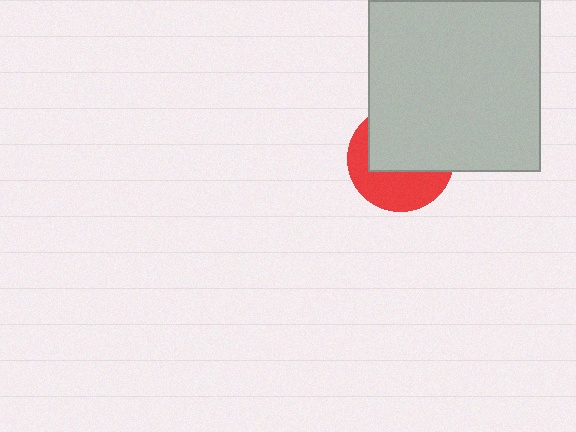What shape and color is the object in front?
The object in front is a light gray square.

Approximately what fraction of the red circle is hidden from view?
Roughly 56% of the red circle is hidden behind the light gray square.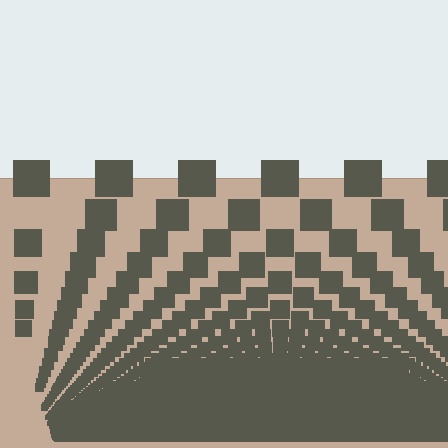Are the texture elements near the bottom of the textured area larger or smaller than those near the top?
Smaller. The gradient is inverted — elements near the bottom are smaller and denser.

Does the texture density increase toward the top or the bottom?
Density increases toward the bottom.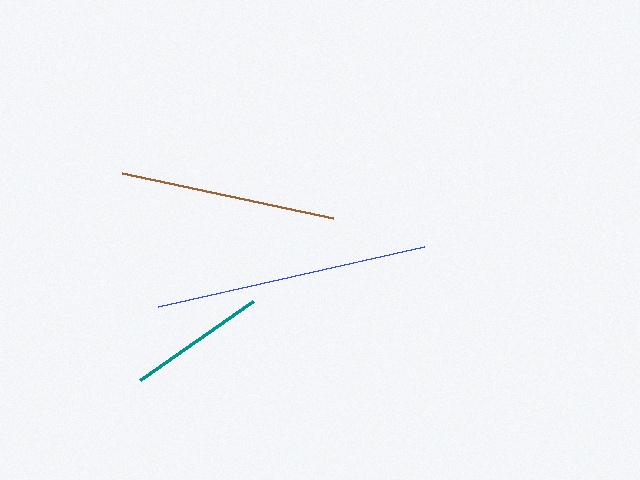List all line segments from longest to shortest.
From longest to shortest: blue, brown, teal.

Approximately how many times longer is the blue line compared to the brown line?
The blue line is approximately 1.3 times the length of the brown line.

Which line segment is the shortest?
The teal line is the shortest at approximately 138 pixels.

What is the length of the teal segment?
The teal segment is approximately 138 pixels long.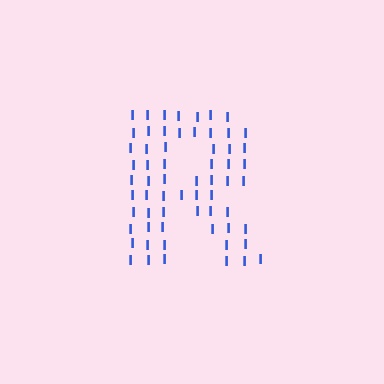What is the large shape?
The large shape is the letter R.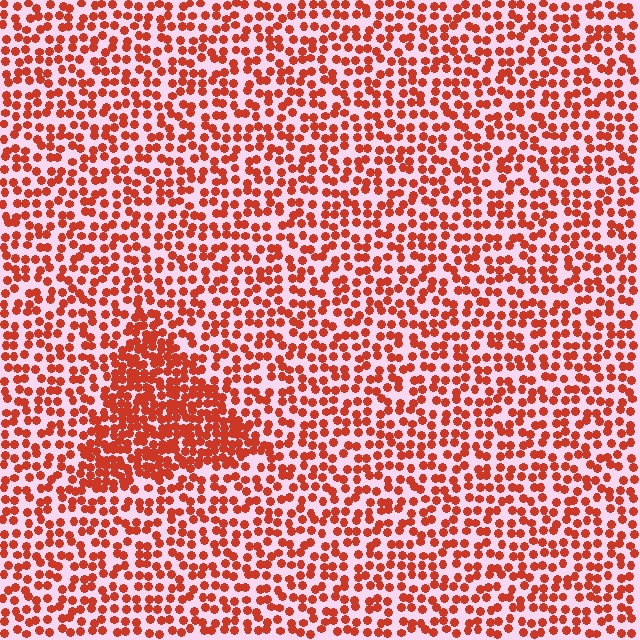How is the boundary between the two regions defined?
The boundary is defined by a change in element density (approximately 2.0x ratio). All elements are the same color, size, and shape.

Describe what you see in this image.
The image contains small red elements arranged at two different densities. A triangle-shaped region is visible where the elements are more densely packed than the surrounding area.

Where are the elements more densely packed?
The elements are more densely packed inside the triangle boundary.